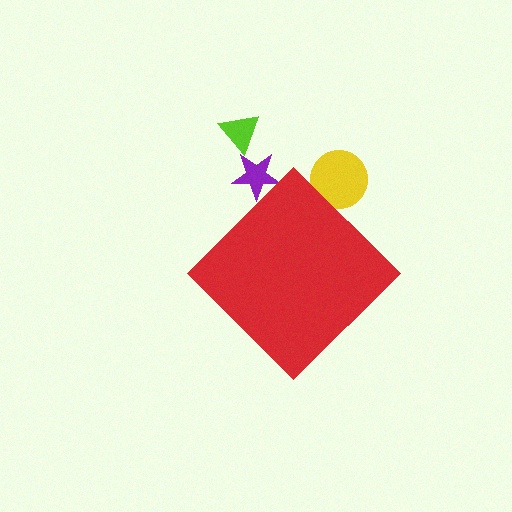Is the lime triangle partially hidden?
No, the lime triangle is fully visible.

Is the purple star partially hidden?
Yes, the purple star is partially hidden behind the red diamond.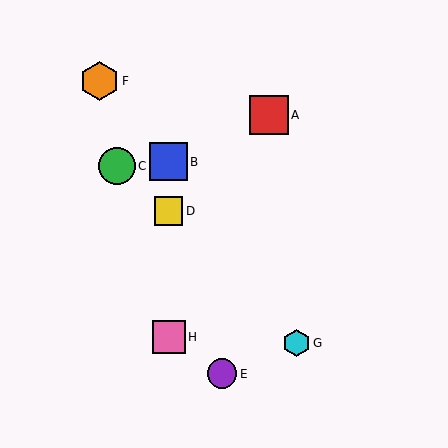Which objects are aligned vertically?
Objects B, D, H are aligned vertically.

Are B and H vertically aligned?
Yes, both are at x≈169.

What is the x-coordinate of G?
Object G is at x≈296.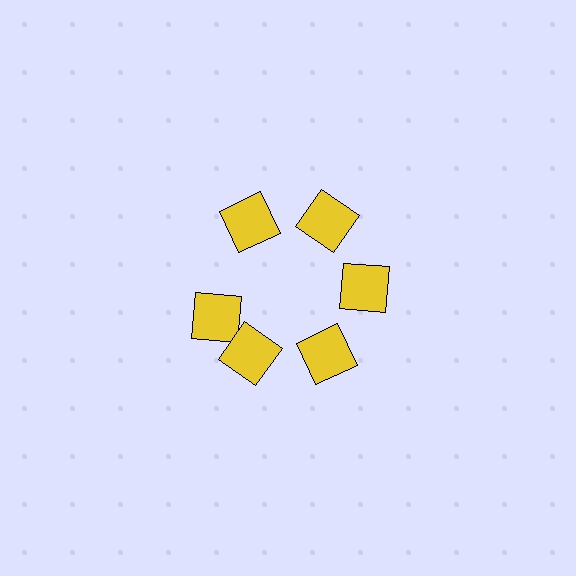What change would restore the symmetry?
The symmetry would be restored by rotating it back into even spacing with its neighbors so that all 6 squares sit at equal angles and equal distance from the center.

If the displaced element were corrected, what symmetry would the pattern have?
It would have 6-fold rotational symmetry — the pattern would map onto itself every 60 degrees.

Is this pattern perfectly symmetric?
No. The 6 yellow squares are arranged in a ring, but one element near the 9 o'clock position is rotated out of alignment along the ring, breaking the 6-fold rotational symmetry.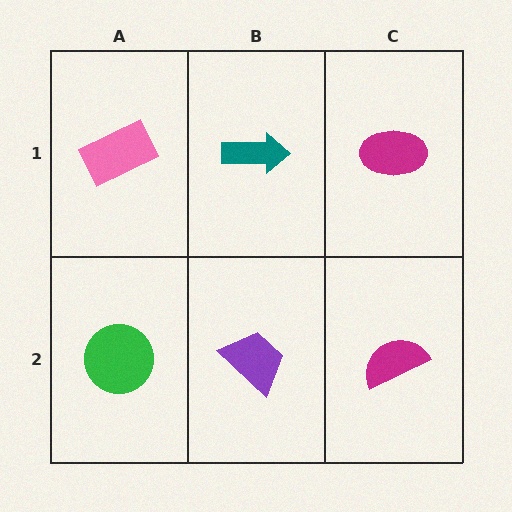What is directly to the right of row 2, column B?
A magenta semicircle.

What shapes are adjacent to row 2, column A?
A pink rectangle (row 1, column A), a purple trapezoid (row 2, column B).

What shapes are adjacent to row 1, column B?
A purple trapezoid (row 2, column B), a pink rectangle (row 1, column A), a magenta ellipse (row 1, column C).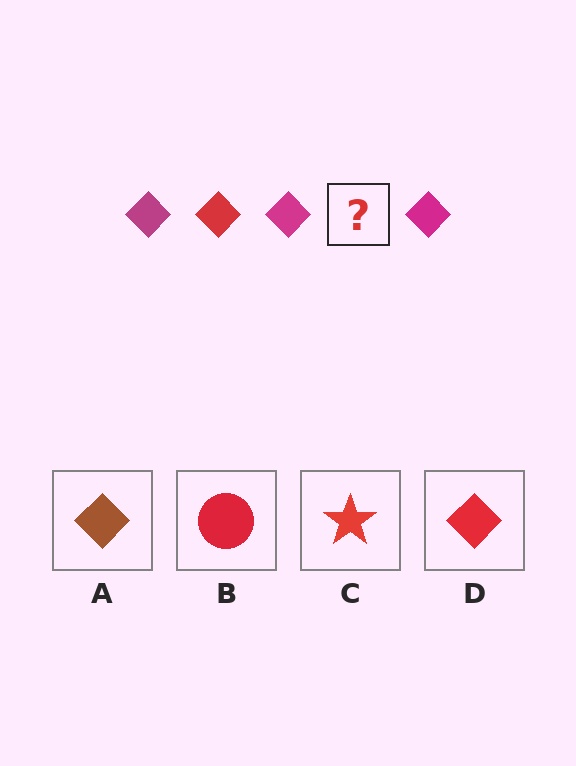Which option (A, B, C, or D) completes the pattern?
D.